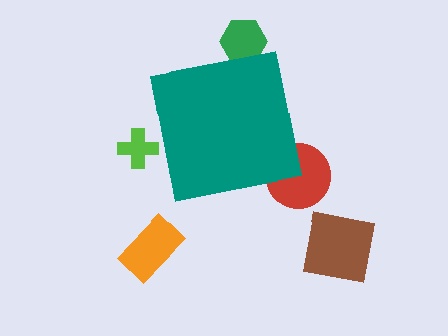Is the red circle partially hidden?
Yes, the red circle is partially hidden behind the teal square.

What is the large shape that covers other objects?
A teal square.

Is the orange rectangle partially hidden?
No, the orange rectangle is fully visible.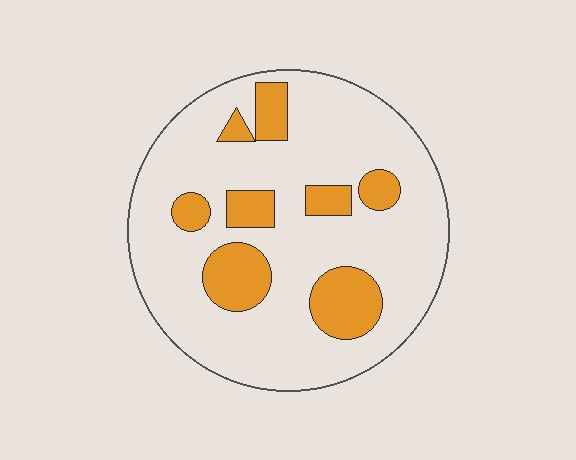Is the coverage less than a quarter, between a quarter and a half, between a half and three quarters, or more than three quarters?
Less than a quarter.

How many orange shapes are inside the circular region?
8.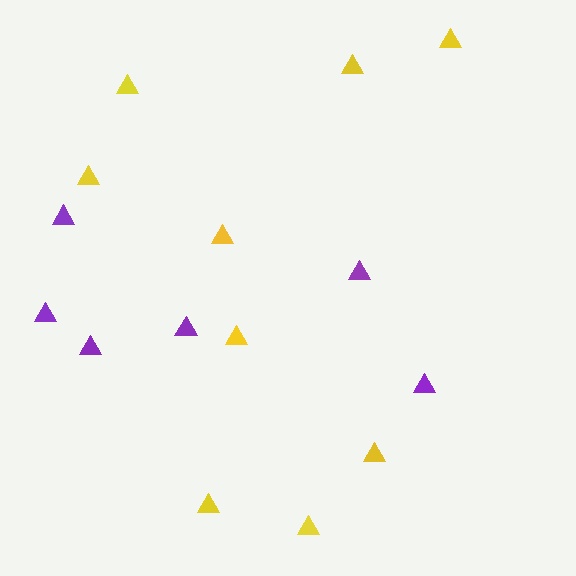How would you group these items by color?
There are 2 groups: one group of purple triangles (6) and one group of yellow triangles (9).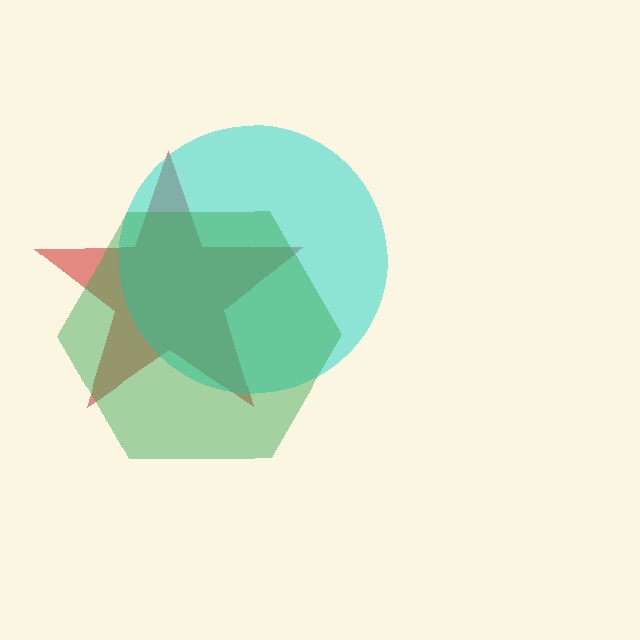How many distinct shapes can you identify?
There are 3 distinct shapes: a red star, a cyan circle, a green hexagon.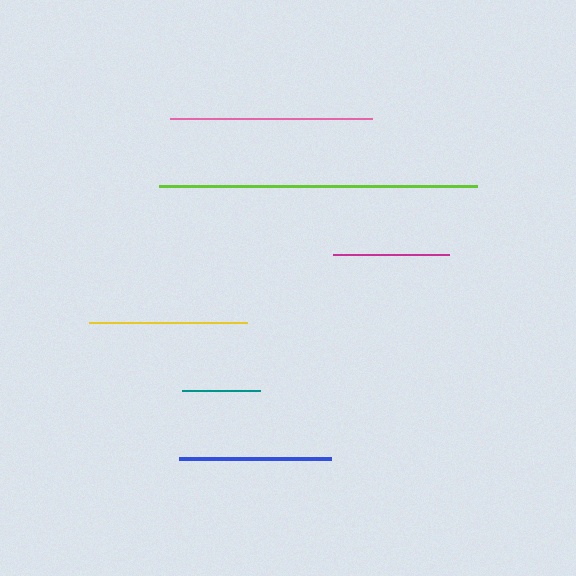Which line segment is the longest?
The lime line is the longest at approximately 318 pixels.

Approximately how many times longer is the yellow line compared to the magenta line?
The yellow line is approximately 1.4 times the length of the magenta line.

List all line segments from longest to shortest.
From longest to shortest: lime, pink, yellow, blue, magenta, teal.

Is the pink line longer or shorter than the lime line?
The lime line is longer than the pink line.